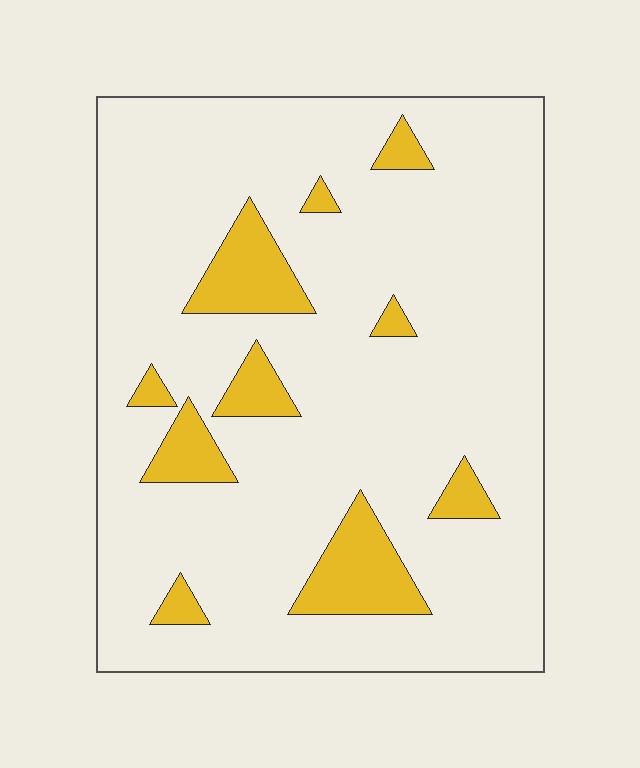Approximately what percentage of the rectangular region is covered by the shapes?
Approximately 15%.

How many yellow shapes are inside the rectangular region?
10.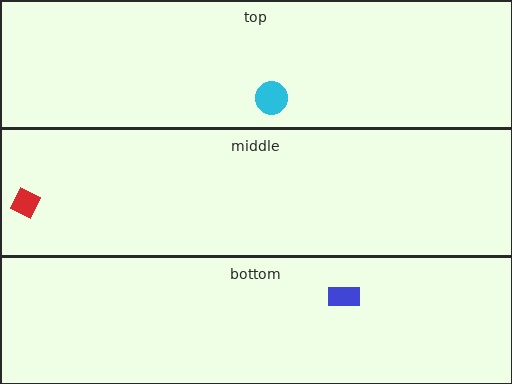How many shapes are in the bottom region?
1.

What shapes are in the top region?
The cyan circle.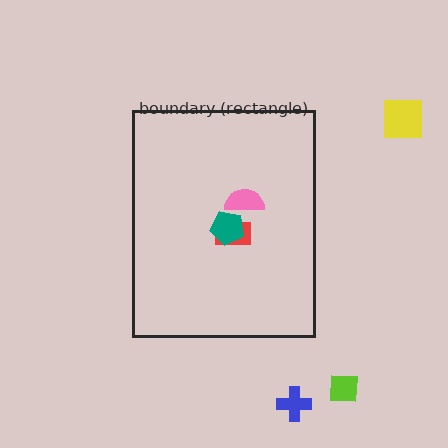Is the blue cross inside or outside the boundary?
Outside.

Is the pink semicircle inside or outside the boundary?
Inside.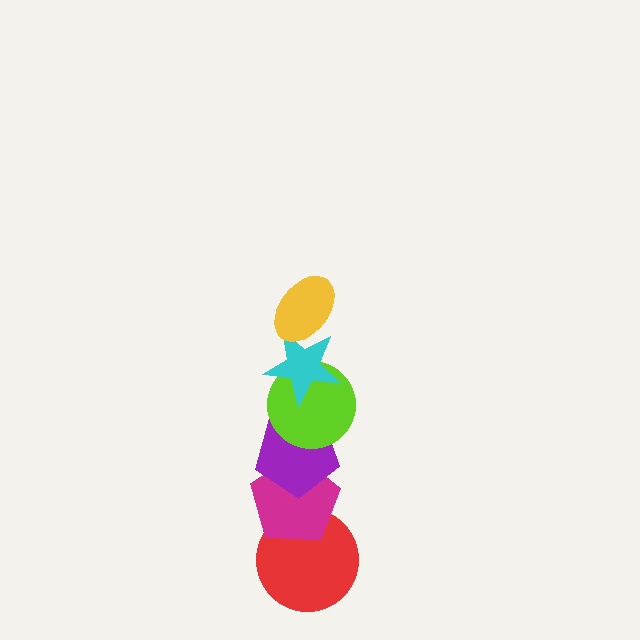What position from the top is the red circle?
The red circle is 6th from the top.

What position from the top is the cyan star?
The cyan star is 2nd from the top.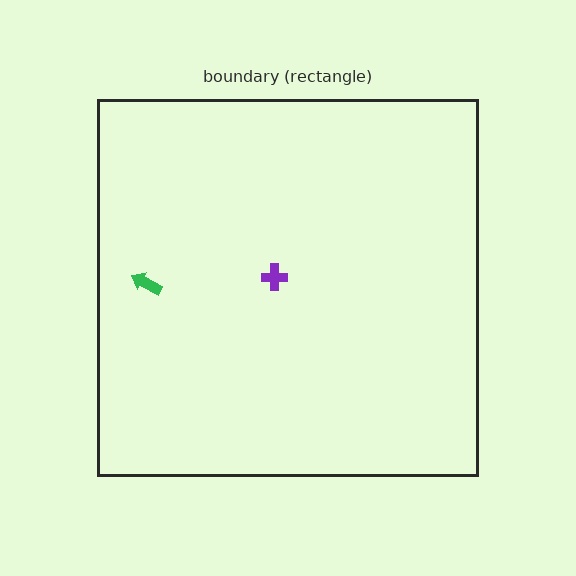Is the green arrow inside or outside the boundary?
Inside.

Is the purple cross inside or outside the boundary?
Inside.